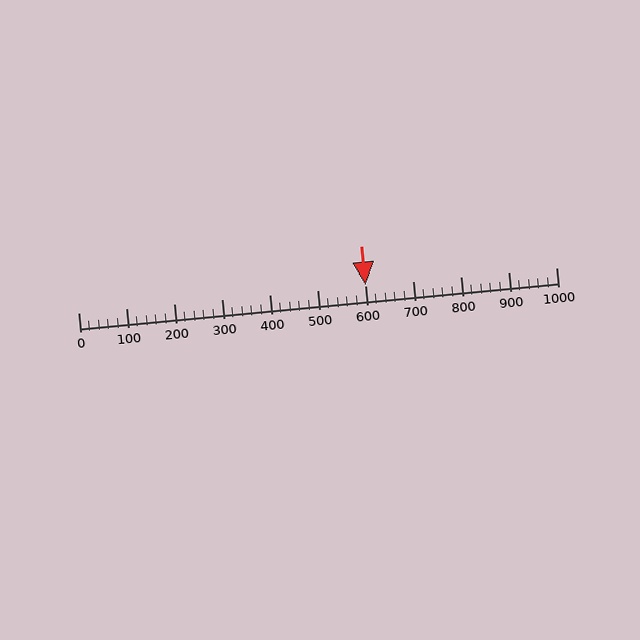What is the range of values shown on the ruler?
The ruler shows values from 0 to 1000.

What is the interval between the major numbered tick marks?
The major tick marks are spaced 100 units apart.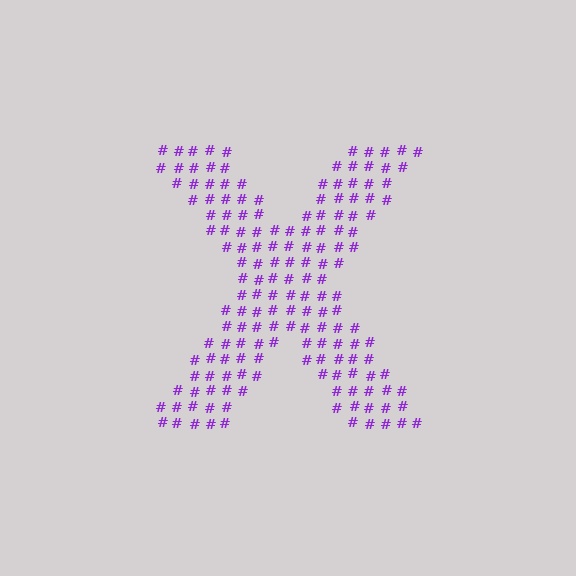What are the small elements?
The small elements are hash symbols.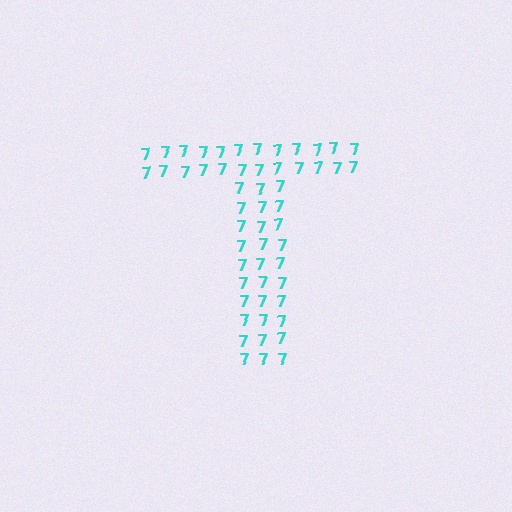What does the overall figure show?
The overall figure shows the letter T.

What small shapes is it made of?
It is made of small digit 7's.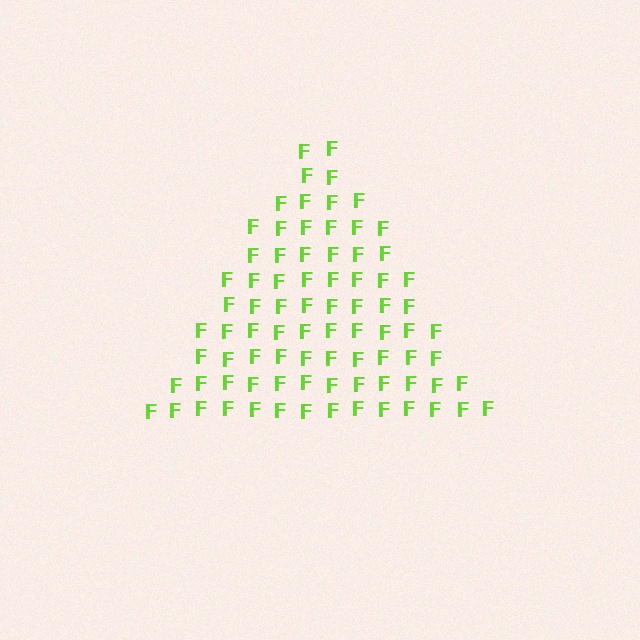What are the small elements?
The small elements are letter F's.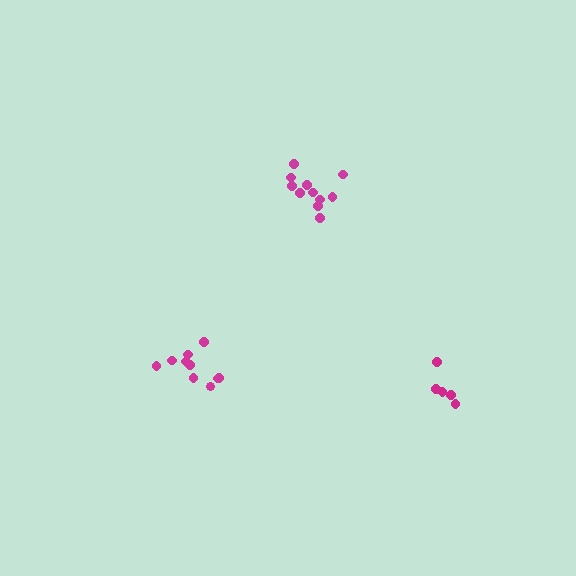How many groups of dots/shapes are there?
There are 3 groups.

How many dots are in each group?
Group 1: 11 dots, Group 2: 10 dots, Group 3: 5 dots (26 total).